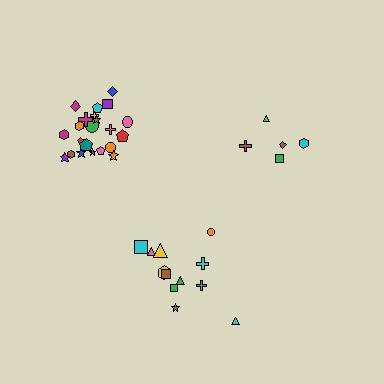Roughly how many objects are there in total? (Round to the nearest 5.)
Roughly 40 objects in total.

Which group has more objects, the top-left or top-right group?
The top-left group.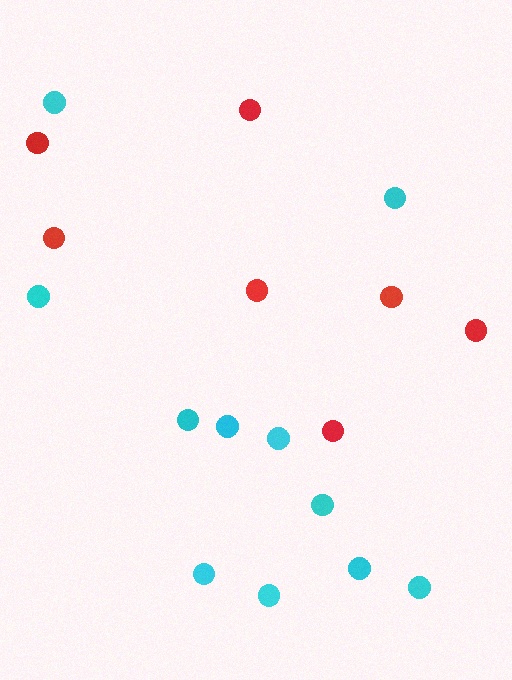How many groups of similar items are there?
There are 2 groups: one group of red circles (7) and one group of cyan circles (11).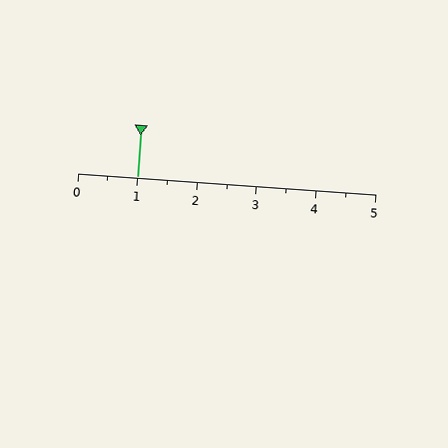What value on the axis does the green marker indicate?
The marker indicates approximately 1.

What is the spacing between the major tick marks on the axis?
The major ticks are spaced 1 apart.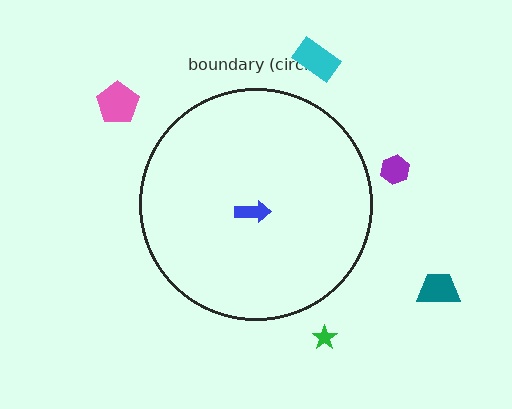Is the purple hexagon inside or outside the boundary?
Outside.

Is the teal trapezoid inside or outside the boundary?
Outside.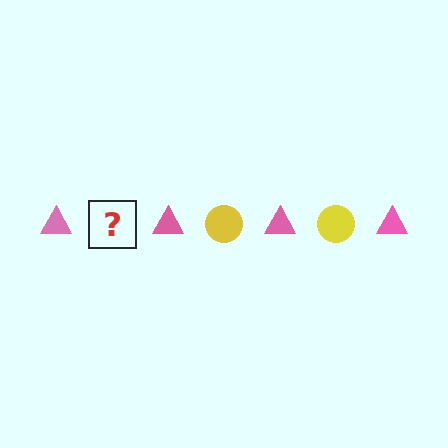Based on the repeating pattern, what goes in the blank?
The blank should be a yellow circle.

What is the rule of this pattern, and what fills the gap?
The rule is that the pattern alternates between pink triangle and yellow circle. The gap should be filled with a yellow circle.